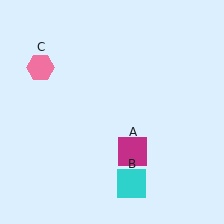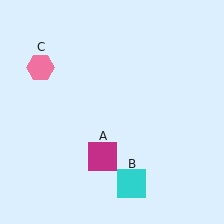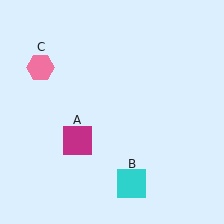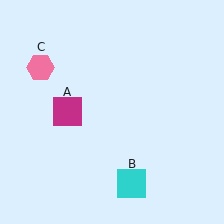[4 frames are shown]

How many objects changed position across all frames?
1 object changed position: magenta square (object A).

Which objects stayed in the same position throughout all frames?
Cyan square (object B) and pink hexagon (object C) remained stationary.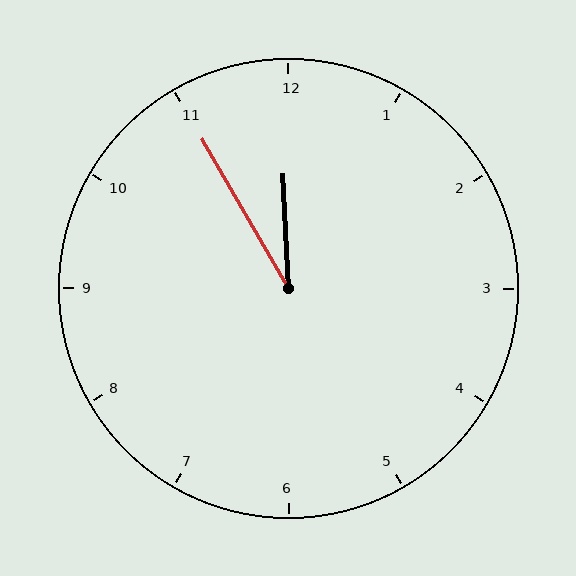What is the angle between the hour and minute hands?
Approximately 28 degrees.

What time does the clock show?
11:55.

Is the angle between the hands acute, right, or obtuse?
It is acute.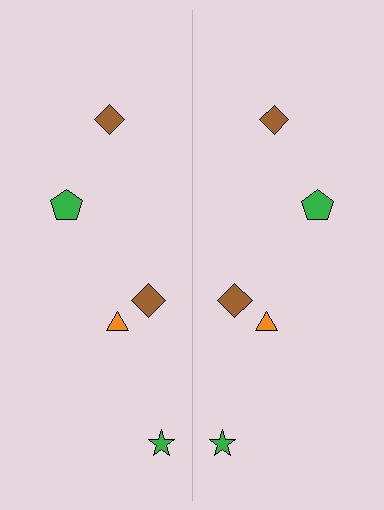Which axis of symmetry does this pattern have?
The pattern has a vertical axis of symmetry running through the center of the image.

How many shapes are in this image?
There are 10 shapes in this image.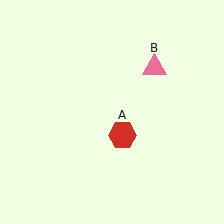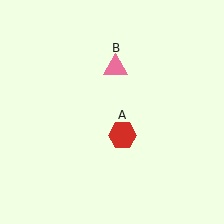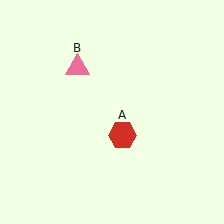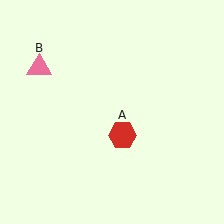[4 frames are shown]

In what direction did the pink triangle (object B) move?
The pink triangle (object B) moved left.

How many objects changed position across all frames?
1 object changed position: pink triangle (object B).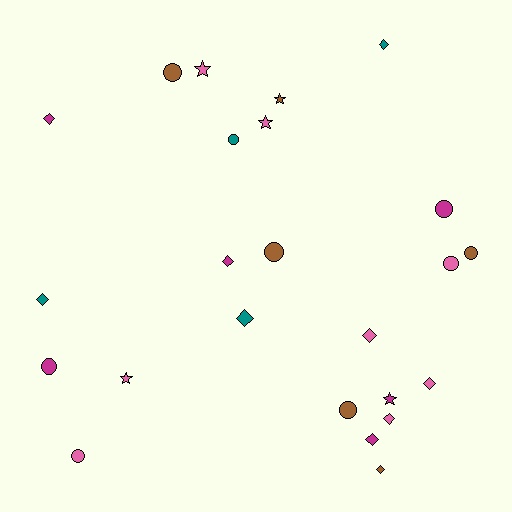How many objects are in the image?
There are 24 objects.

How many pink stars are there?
There are 3 pink stars.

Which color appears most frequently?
Pink, with 8 objects.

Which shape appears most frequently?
Diamond, with 10 objects.